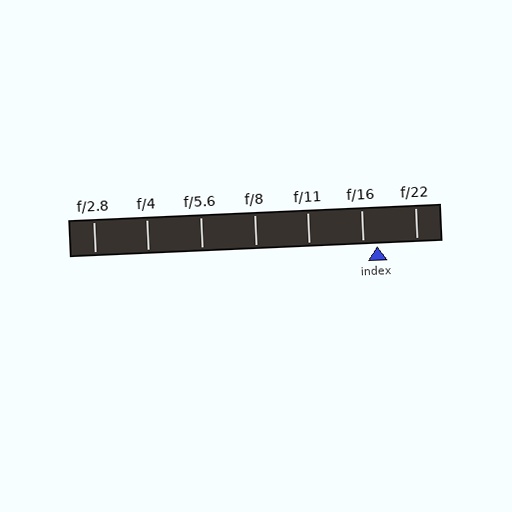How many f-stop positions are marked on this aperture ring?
There are 7 f-stop positions marked.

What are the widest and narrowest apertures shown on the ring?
The widest aperture shown is f/2.8 and the narrowest is f/22.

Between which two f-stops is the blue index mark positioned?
The index mark is between f/16 and f/22.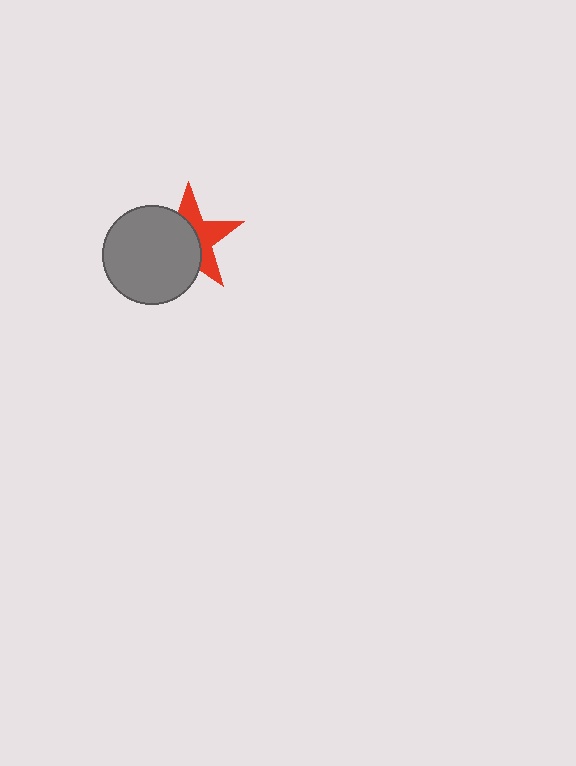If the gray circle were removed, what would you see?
You would see the complete red star.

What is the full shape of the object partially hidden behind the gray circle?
The partially hidden object is a red star.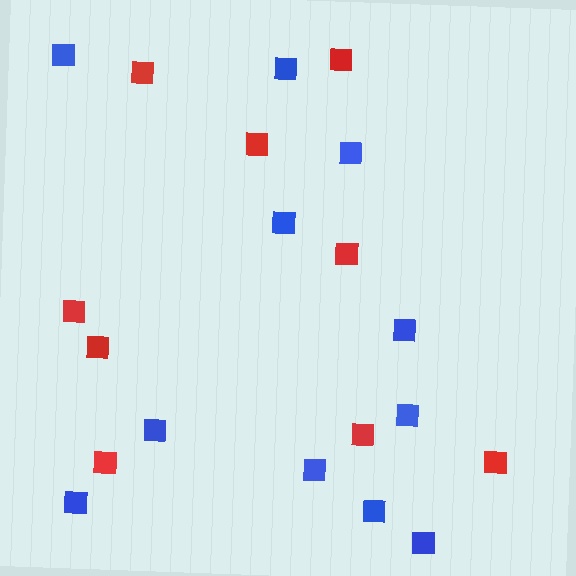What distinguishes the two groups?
There are 2 groups: one group of red squares (9) and one group of blue squares (11).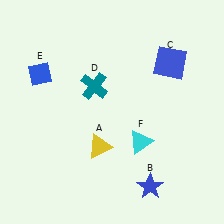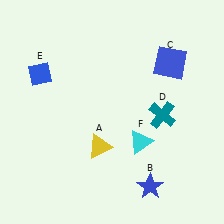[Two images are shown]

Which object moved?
The teal cross (D) moved right.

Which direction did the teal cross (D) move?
The teal cross (D) moved right.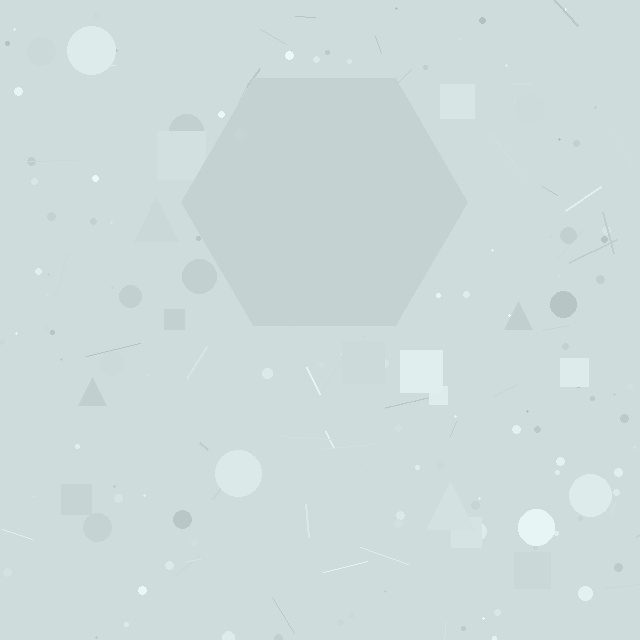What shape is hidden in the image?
A hexagon is hidden in the image.